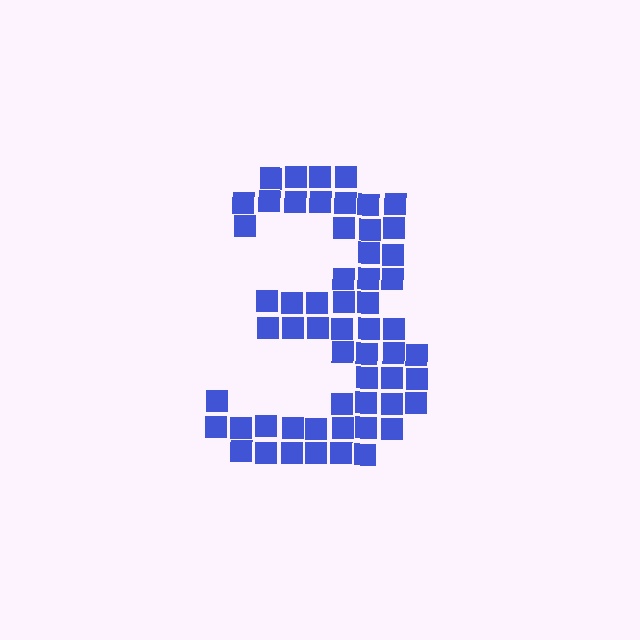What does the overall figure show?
The overall figure shows the digit 3.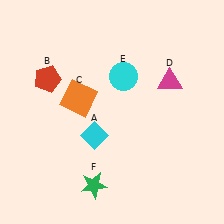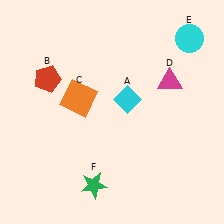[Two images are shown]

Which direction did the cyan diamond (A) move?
The cyan diamond (A) moved up.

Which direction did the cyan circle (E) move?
The cyan circle (E) moved right.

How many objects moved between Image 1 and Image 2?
2 objects moved between the two images.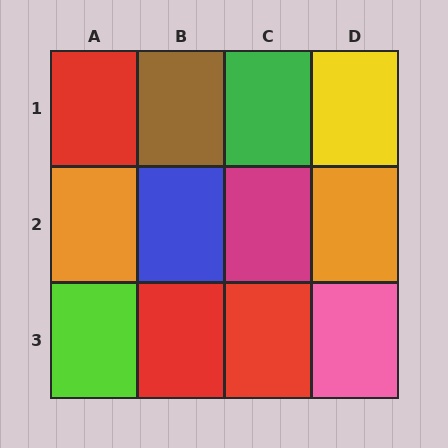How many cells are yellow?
1 cell is yellow.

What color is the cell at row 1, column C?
Green.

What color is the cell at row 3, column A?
Lime.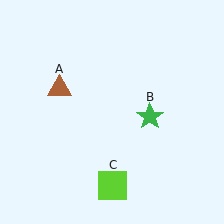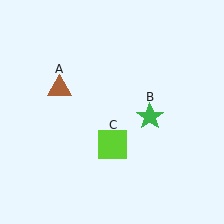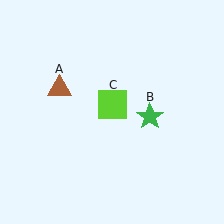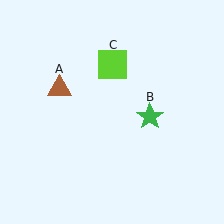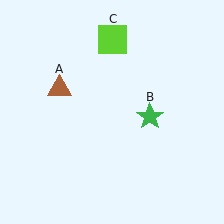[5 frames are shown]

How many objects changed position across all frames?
1 object changed position: lime square (object C).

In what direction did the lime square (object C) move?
The lime square (object C) moved up.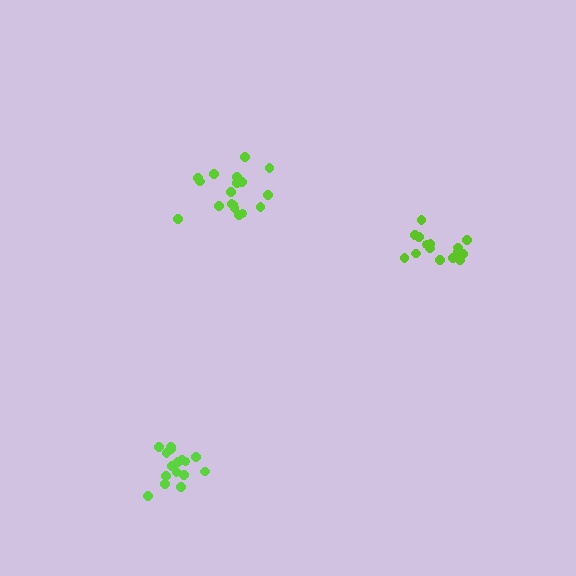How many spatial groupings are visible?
There are 3 spatial groupings.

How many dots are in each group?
Group 1: 18 dots, Group 2: 15 dots, Group 3: 16 dots (49 total).